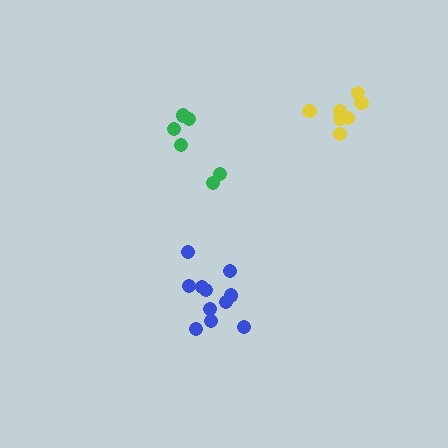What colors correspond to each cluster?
The clusters are colored: green, yellow, blue.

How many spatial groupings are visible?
There are 3 spatial groupings.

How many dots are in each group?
Group 1: 6 dots, Group 2: 7 dots, Group 3: 11 dots (24 total).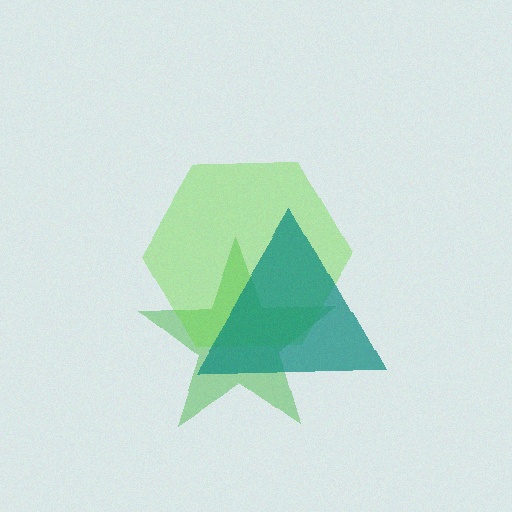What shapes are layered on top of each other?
The layered shapes are: a green star, a lime hexagon, a teal triangle.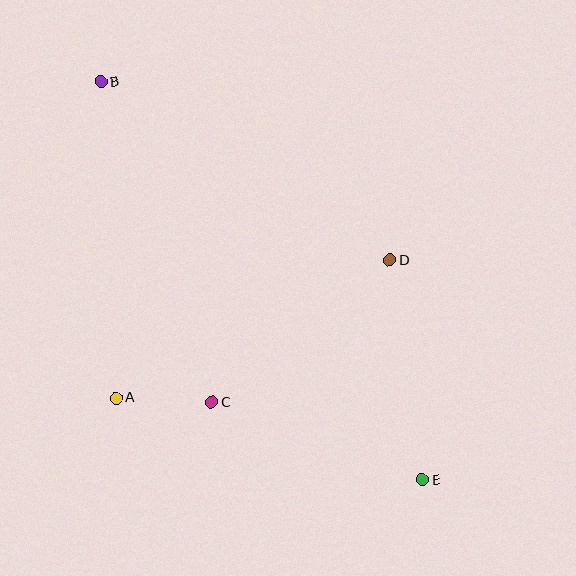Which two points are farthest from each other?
Points B and E are farthest from each other.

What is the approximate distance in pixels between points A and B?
The distance between A and B is approximately 316 pixels.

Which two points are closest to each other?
Points A and C are closest to each other.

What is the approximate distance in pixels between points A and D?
The distance between A and D is approximately 306 pixels.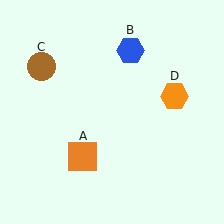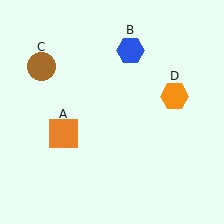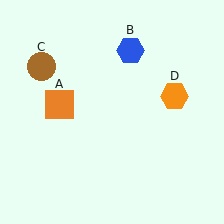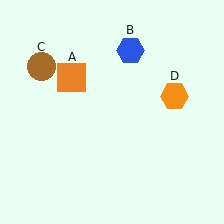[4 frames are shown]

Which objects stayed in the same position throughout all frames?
Blue hexagon (object B) and brown circle (object C) and orange hexagon (object D) remained stationary.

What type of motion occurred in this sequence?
The orange square (object A) rotated clockwise around the center of the scene.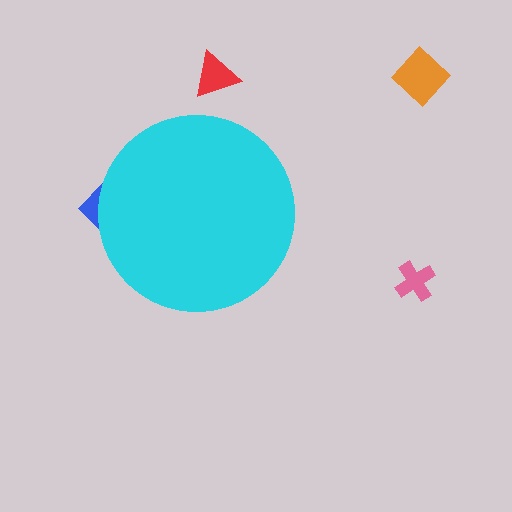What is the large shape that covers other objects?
A cyan circle.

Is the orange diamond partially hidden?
No, the orange diamond is fully visible.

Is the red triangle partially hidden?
No, the red triangle is fully visible.